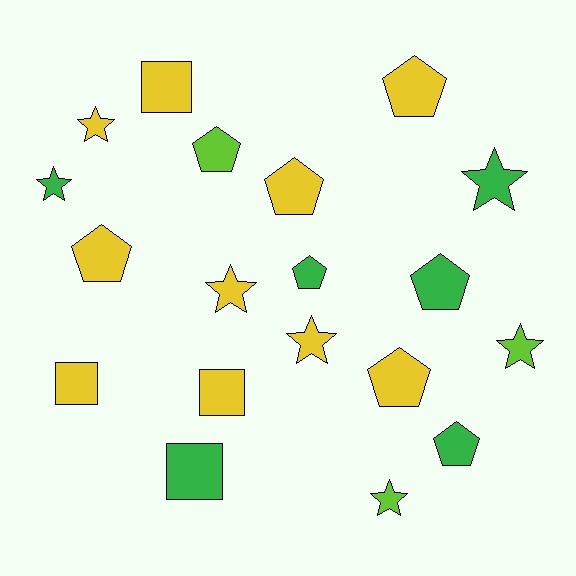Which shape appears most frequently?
Pentagon, with 8 objects.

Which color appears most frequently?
Yellow, with 10 objects.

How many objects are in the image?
There are 19 objects.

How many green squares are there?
There is 1 green square.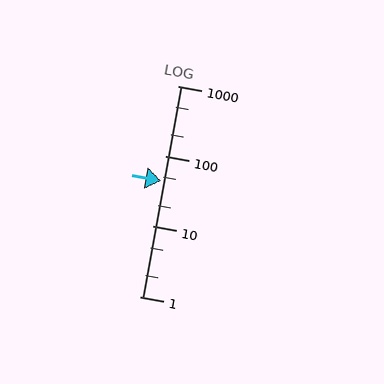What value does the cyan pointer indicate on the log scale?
The pointer indicates approximately 45.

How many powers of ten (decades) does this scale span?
The scale spans 3 decades, from 1 to 1000.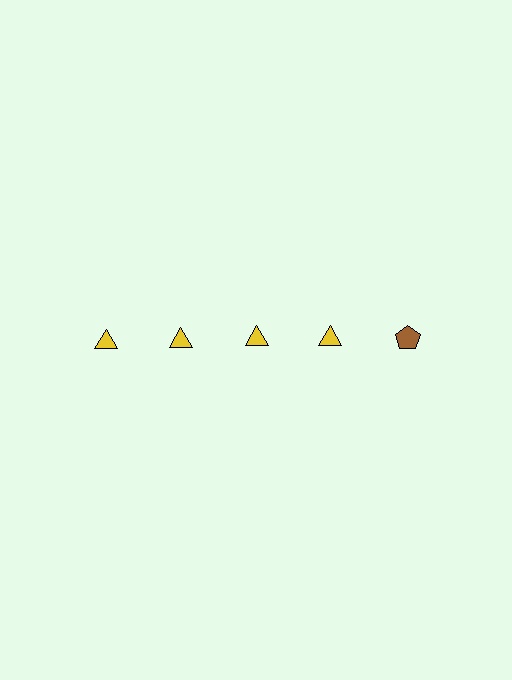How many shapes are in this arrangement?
There are 5 shapes arranged in a grid pattern.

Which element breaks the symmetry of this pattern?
The brown pentagon in the top row, rightmost column breaks the symmetry. All other shapes are yellow triangles.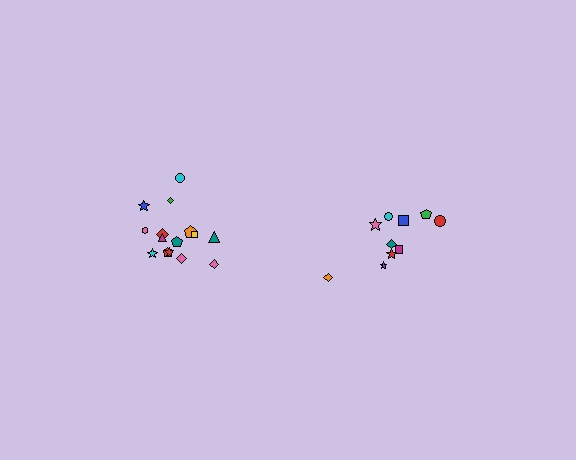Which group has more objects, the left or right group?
The left group.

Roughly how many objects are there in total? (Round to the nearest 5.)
Roughly 25 objects in total.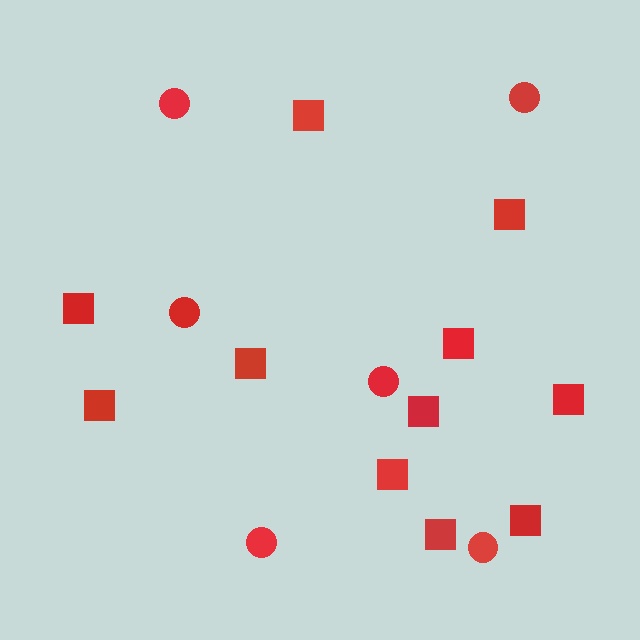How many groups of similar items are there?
There are 2 groups: one group of circles (6) and one group of squares (11).